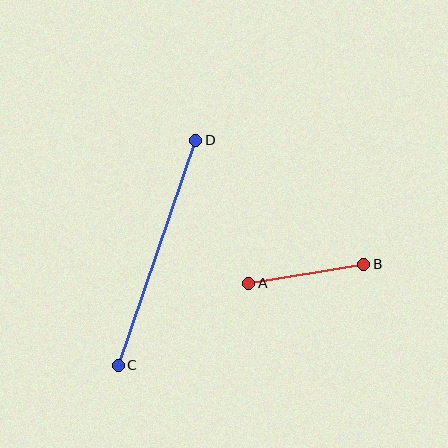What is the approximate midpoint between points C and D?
The midpoint is at approximately (157, 253) pixels.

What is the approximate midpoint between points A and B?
The midpoint is at approximately (306, 274) pixels.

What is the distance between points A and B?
The distance is approximately 117 pixels.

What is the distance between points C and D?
The distance is approximately 238 pixels.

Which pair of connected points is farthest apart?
Points C and D are farthest apart.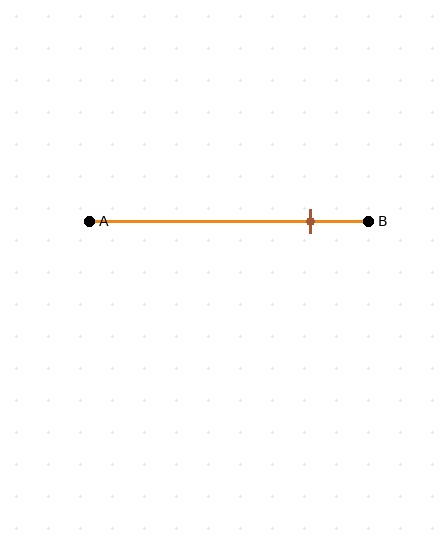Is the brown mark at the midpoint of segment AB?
No, the mark is at about 80% from A, not at the 50% midpoint.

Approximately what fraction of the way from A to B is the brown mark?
The brown mark is approximately 80% of the way from A to B.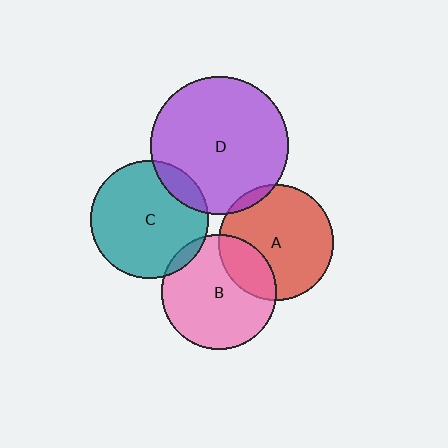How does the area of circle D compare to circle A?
Approximately 1.4 times.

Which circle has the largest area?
Circle D (purple).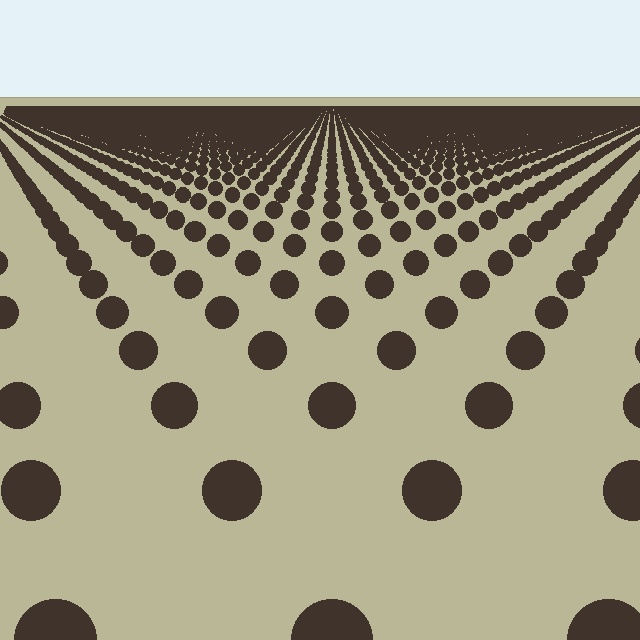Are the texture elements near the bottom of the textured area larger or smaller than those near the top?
Larger. Near the bottom, elements are closer to the viewer and appear at a bigger on-screen size.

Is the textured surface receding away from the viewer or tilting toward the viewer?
The surface is receding away from the viewer. Texture elements get smaller and denser toward the top.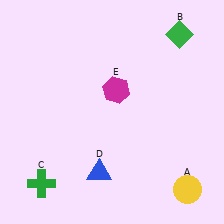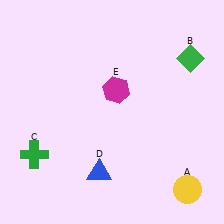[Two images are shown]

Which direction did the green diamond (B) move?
The green diamond (B) moved down.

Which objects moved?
The objects that moved are: the green diamond (B), the green cross (C).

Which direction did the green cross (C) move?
The green cross (C) moved up.